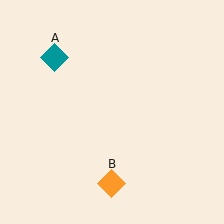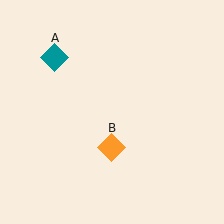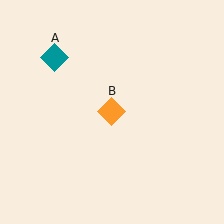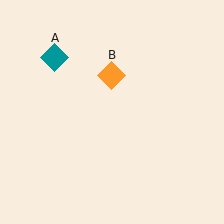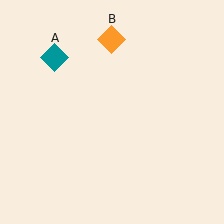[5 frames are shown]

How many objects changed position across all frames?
1 object changed position: orange diamond (object B).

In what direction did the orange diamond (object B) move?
The orange diamond (object B) moved up.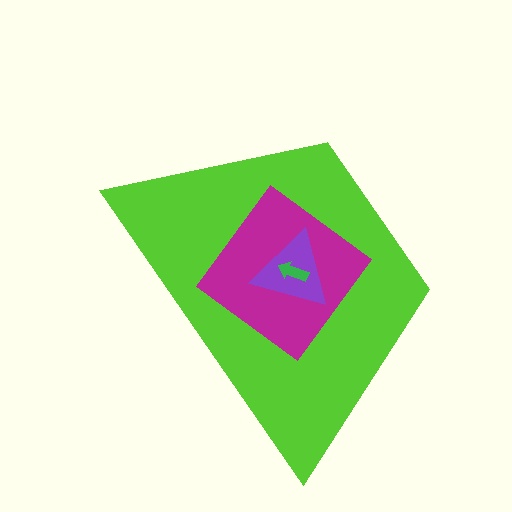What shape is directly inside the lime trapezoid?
The magenta diamond.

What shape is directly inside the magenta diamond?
The purple triangle.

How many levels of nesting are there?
4.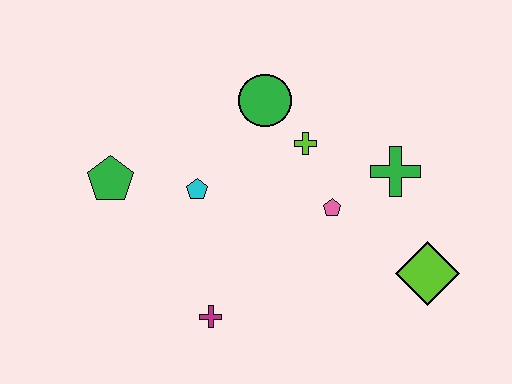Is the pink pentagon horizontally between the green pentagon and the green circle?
No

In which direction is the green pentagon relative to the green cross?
The green pentagon is to the left of the green cross.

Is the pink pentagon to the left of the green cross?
Yes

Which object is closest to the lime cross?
The green circle is closest to the lime cross.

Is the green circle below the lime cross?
No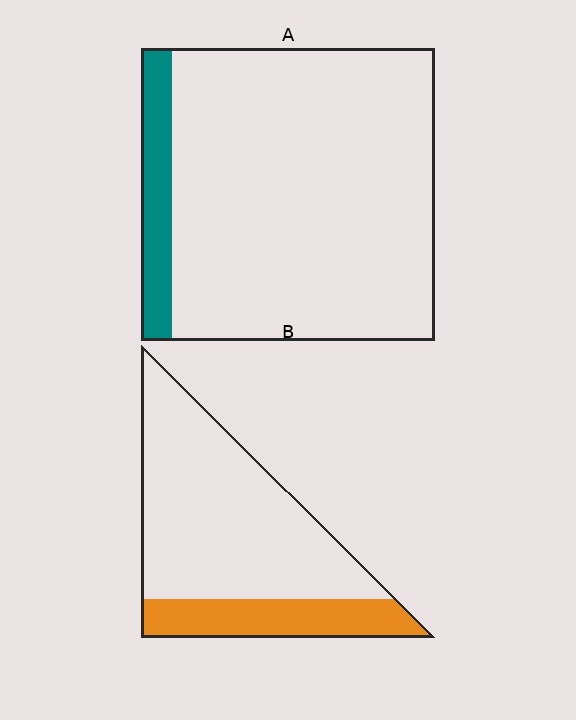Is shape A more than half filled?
No.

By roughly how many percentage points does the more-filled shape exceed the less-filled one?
By roughly 15 percentage points (B over A).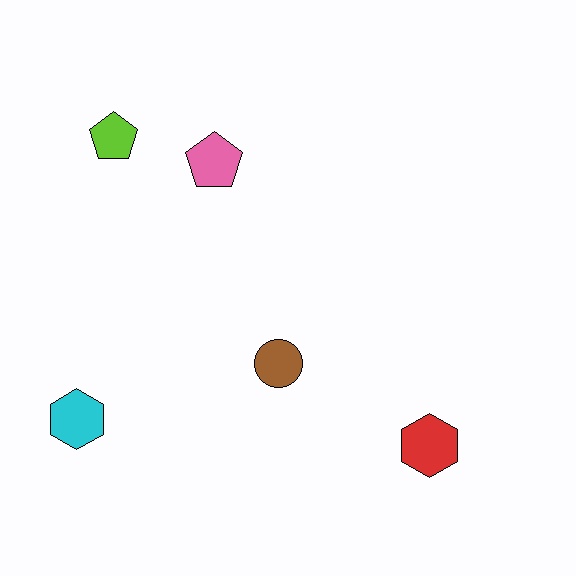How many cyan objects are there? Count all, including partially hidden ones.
There is 1 cyan object.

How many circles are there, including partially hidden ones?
There is 1 circle.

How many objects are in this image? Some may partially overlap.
There are 5 objects.